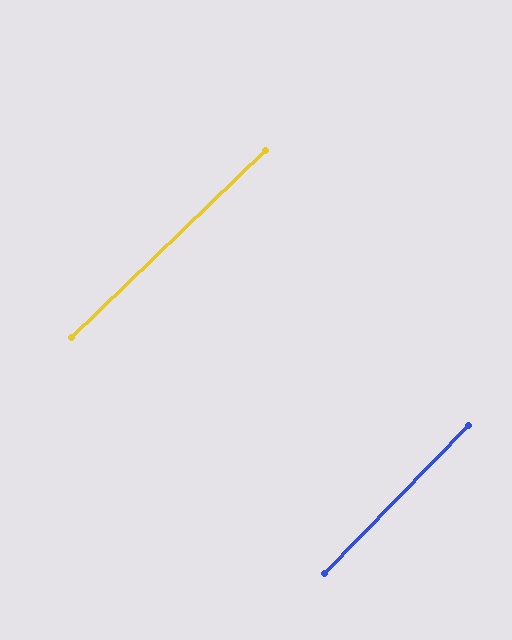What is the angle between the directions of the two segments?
Approximately 2 degrees.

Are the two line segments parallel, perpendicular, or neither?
Parallel — their directions differ by only 1.7°.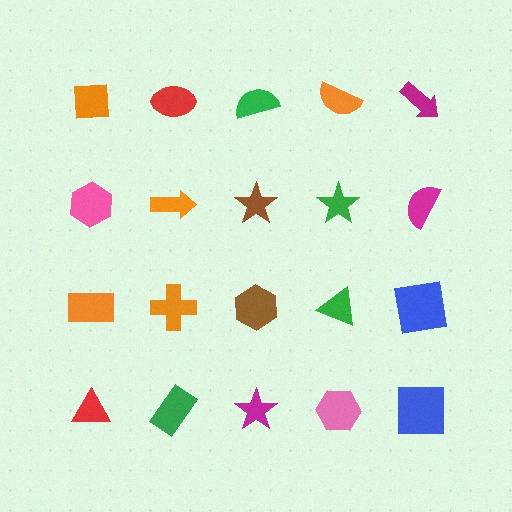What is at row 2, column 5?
A magenta semicircle.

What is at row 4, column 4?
A pink hexagon.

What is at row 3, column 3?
A brown hexagon.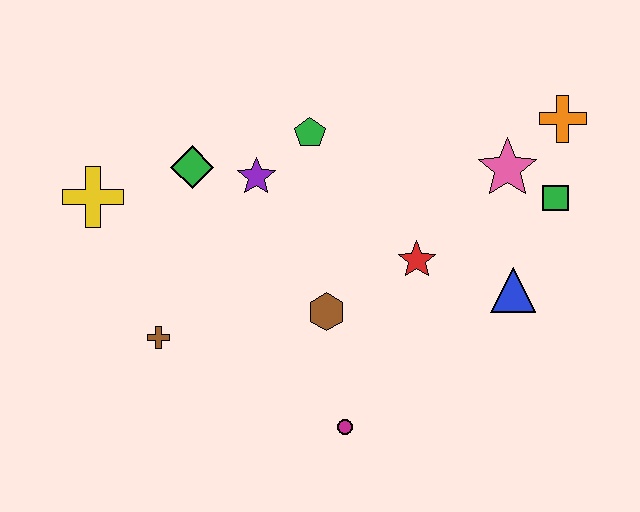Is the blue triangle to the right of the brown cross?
Yes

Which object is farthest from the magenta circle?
The orange cross is farthest from the magenta circle.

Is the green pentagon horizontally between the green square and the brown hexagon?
No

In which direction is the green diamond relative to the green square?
The green diamond is to the left of the green square.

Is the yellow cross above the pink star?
No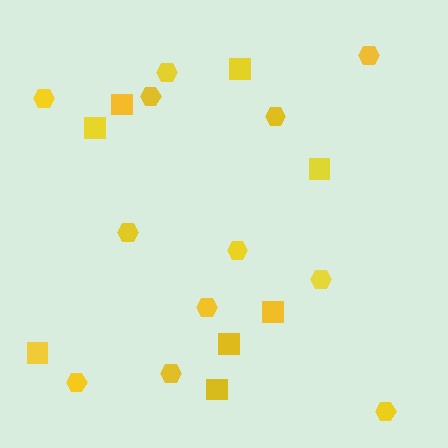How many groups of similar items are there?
There are 2 groups: one group of hexagons (12) and one group of squares (8).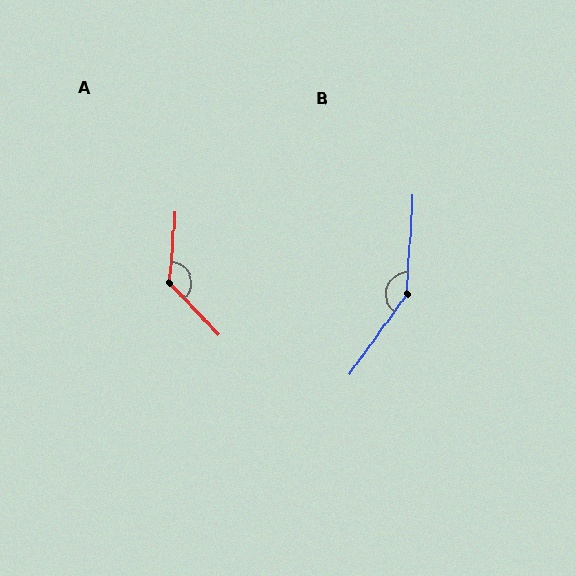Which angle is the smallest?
A, at approximately 131 degrees.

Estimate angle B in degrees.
Approximately 147 degrees.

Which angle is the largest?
B, at approximately 147 degrees.